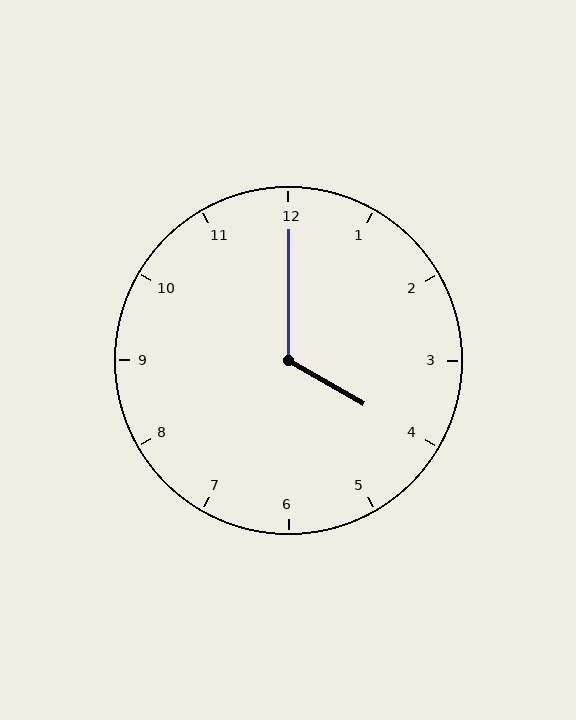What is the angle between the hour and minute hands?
Approximately 120 degrees.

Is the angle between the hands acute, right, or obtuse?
It is obtuse.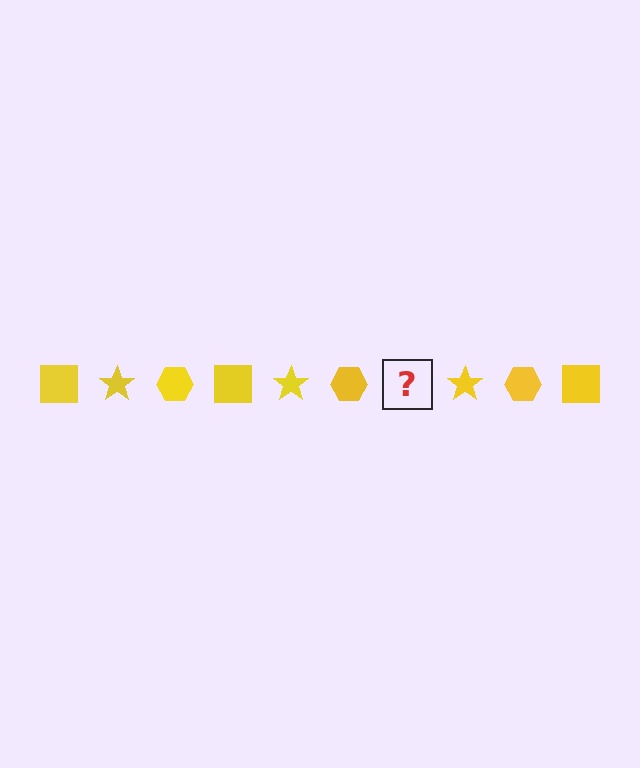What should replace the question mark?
The question mark should be replaced with a yellow square.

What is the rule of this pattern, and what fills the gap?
The rule is that the pattern cycles through square, star, hexagon shapes in yellow. The gap should be filled with a yellow square.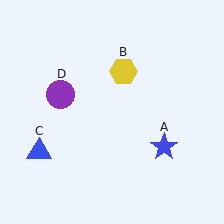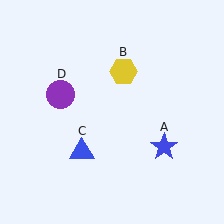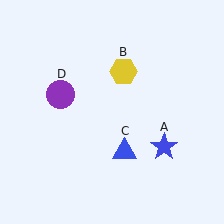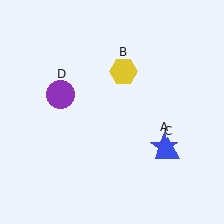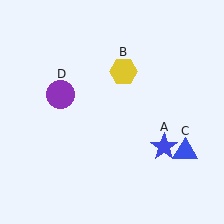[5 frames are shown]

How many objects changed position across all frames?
1 object changed position: blue triangle (object C).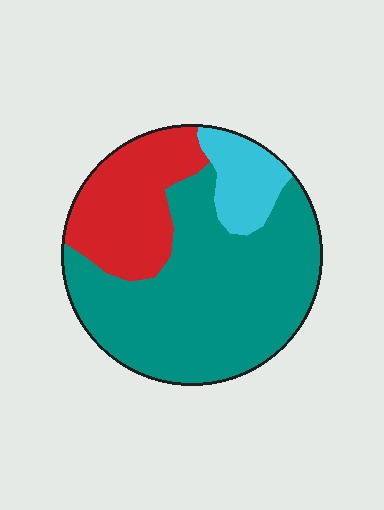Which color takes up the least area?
Cyan, at roughly 10%.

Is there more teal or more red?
Teal.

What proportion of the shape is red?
Red takes up about one quarter (1/4) of the shape.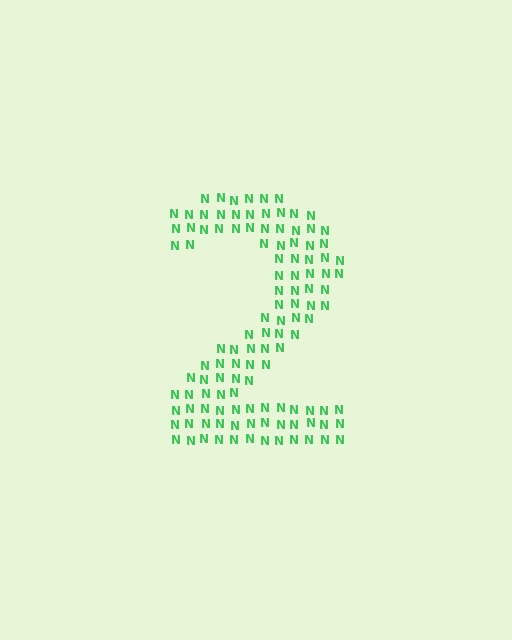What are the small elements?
The small elements are letter N's.